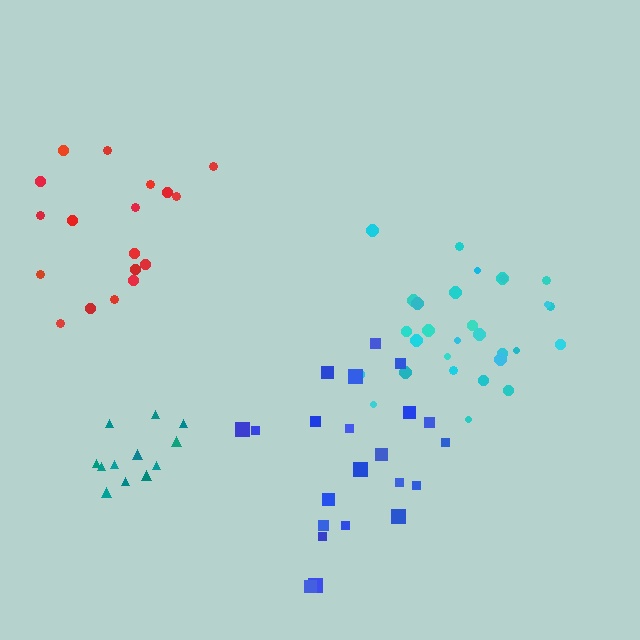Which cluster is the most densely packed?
Cyan.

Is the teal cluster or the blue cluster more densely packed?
Teal.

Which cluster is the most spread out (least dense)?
Blue.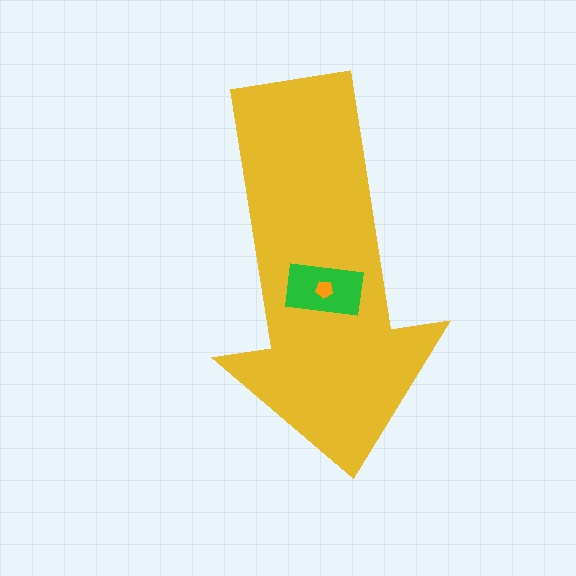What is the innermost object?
The orange pentagon.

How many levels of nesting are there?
3.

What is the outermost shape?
The yellow arrow.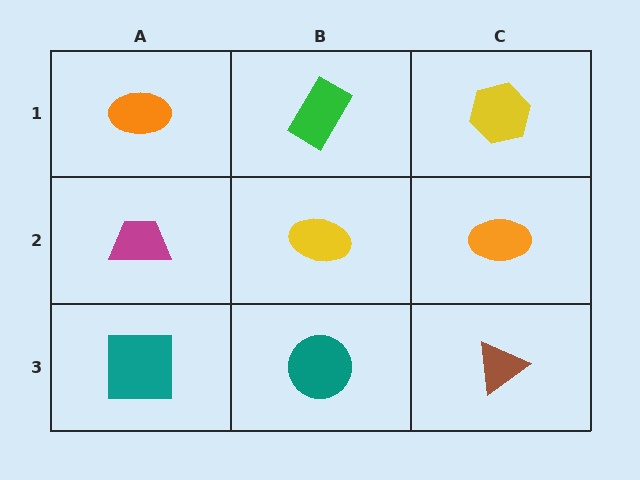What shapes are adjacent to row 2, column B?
A green rectangle (row 1, column B), a teal circle (row 3, column B), a magenta trapezoid (row 2, column A), an orange ellipse (row 2, column C).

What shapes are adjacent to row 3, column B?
A yellow ellipse (row 2, column B), a teal square (row 3, column A), a brown triangle (row 3, column C).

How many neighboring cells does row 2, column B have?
4.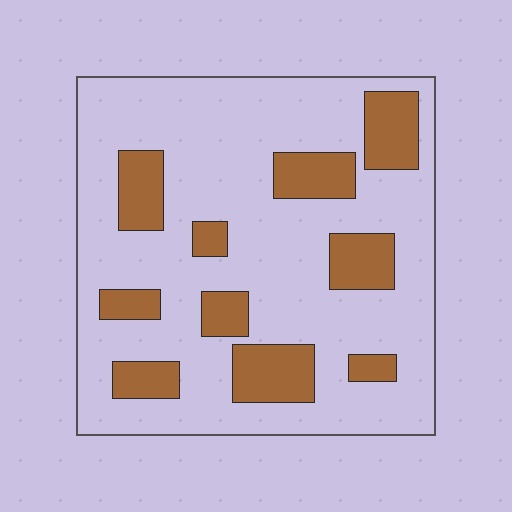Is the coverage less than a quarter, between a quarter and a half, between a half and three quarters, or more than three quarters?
Less than a quarter.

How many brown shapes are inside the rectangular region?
10.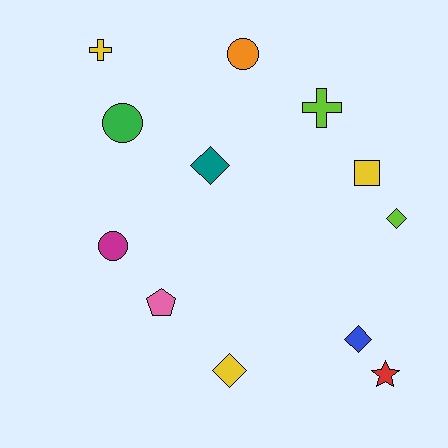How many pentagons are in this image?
There is 1 pentagon.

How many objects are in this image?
There are 12 objects.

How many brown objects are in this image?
There are no brown objects.